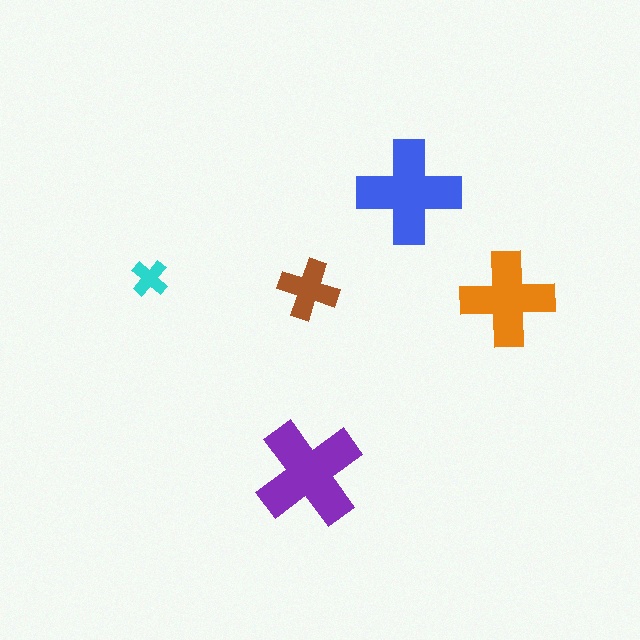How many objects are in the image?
There are 5 objects in the image.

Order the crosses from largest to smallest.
the purple one, the blue one, the orange one, the brown one, the cyan one.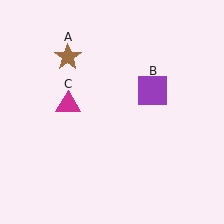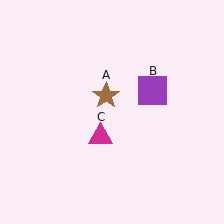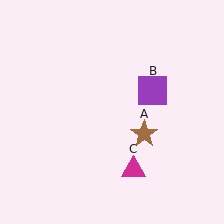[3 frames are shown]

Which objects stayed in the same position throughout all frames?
Purple square (object B) remained stationary.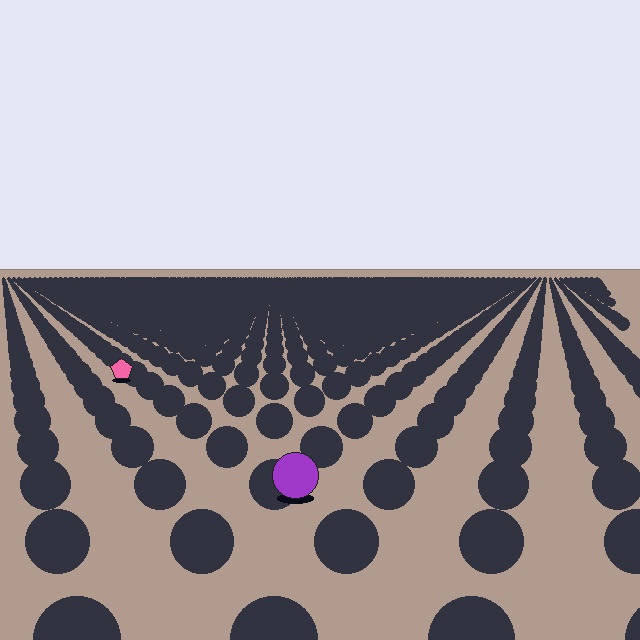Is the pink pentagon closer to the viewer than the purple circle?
No. The purple circle is closer — you can tell from the texture gradient: the ground texture is coarser near it.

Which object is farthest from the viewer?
The pink pentagon is farthest from the viewer. It appears smaller and the ground texture around it is denser.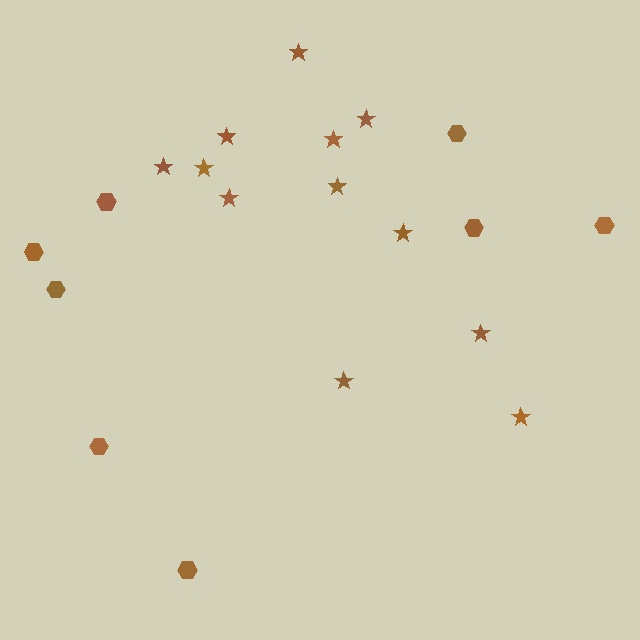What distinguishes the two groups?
There are 2 groups: one group of stars (12) and one group of hexagons (8).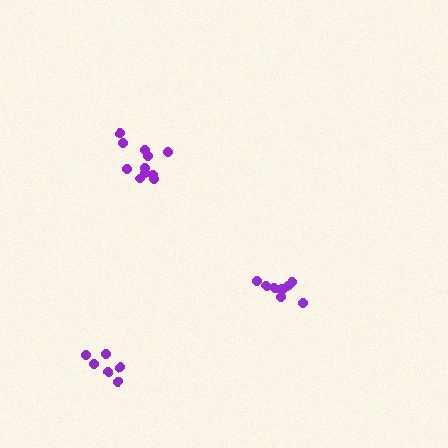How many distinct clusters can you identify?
There are 3 distinct clusters.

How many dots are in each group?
Group 1: 11 dots, Group 2: 6 dots, Group 3: 9 dots (26 total).